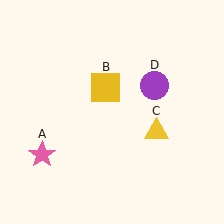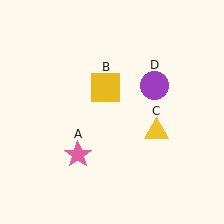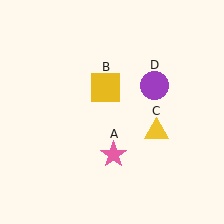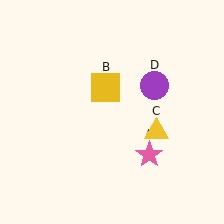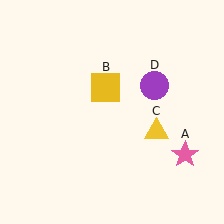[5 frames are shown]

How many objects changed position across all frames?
1 object changed position: pink star (object A).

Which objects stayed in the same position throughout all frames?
Yellow square (object B) and yellow triangle (object C) and purple circle (object D) remained stationary.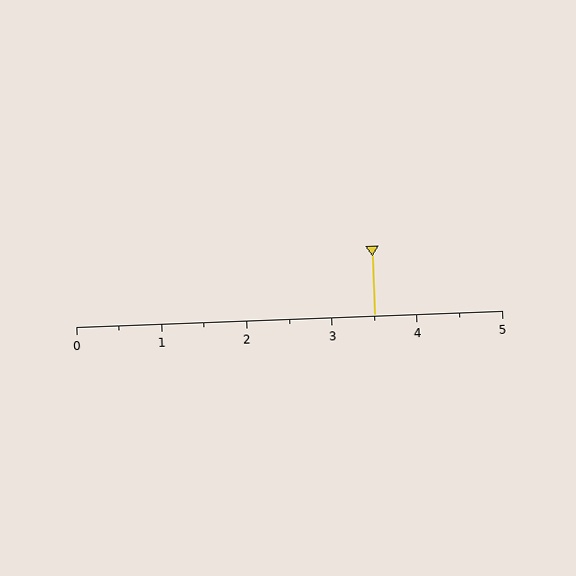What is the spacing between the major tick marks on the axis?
The major ticks are spaced 1 apart.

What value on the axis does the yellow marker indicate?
The marker indicates approximately 3.5.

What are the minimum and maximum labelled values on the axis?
The axis runs from 0 to 5.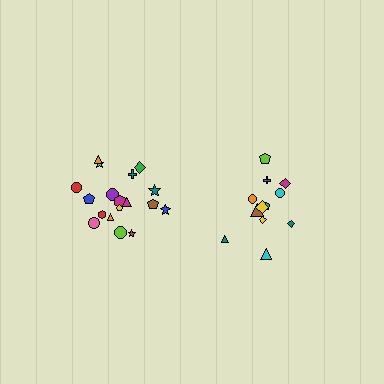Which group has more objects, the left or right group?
The left group.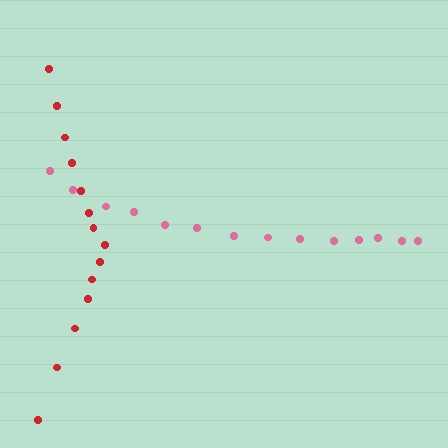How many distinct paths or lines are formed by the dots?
There are 2 distinct paths.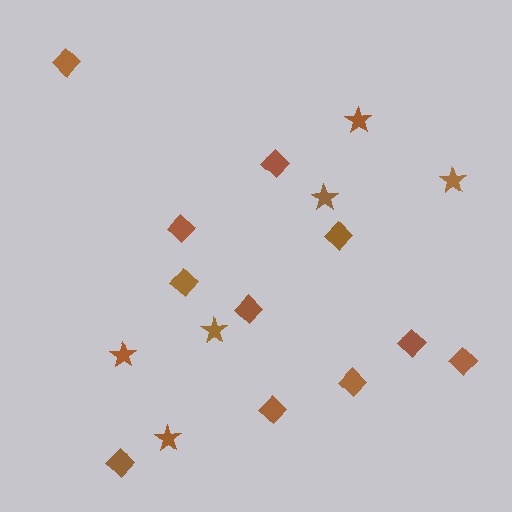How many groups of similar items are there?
There are 2 groups: one group of diamonds (11) and one group of stars (6).